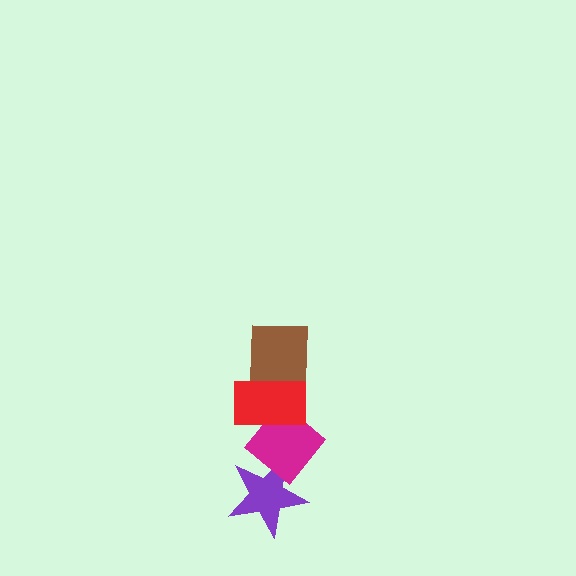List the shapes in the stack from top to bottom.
From top to bottom: the brown square, the red rectangle, the magenta diamond, the purple star.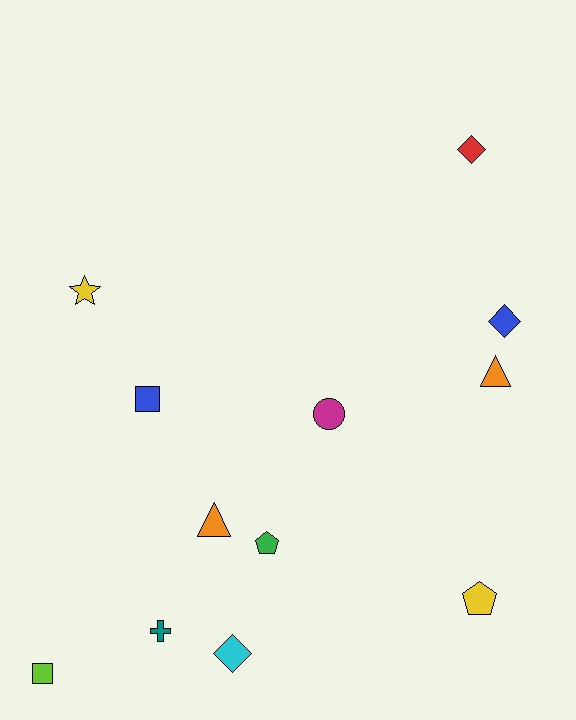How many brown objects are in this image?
There are no brown objects.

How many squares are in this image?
There are 2 squares.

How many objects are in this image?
There are 12 objects.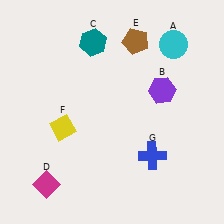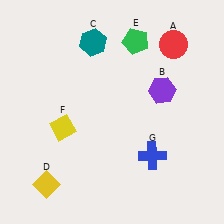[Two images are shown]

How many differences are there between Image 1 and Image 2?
There are 3 differences between the two images.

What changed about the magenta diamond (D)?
In Image 1, D is magenta. In Image 2, it changed to yellow.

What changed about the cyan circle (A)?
In Image 1, A is cyan. In Image 2, it changed to red.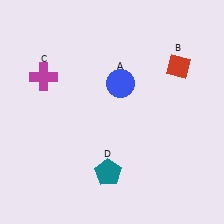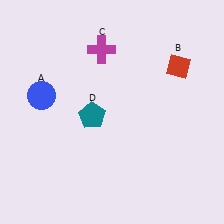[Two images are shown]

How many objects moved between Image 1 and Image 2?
3 objects moved between the two images.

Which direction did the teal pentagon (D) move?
The teal pentagon (D) moved up.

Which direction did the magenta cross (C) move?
The magenta cross (C) moved right.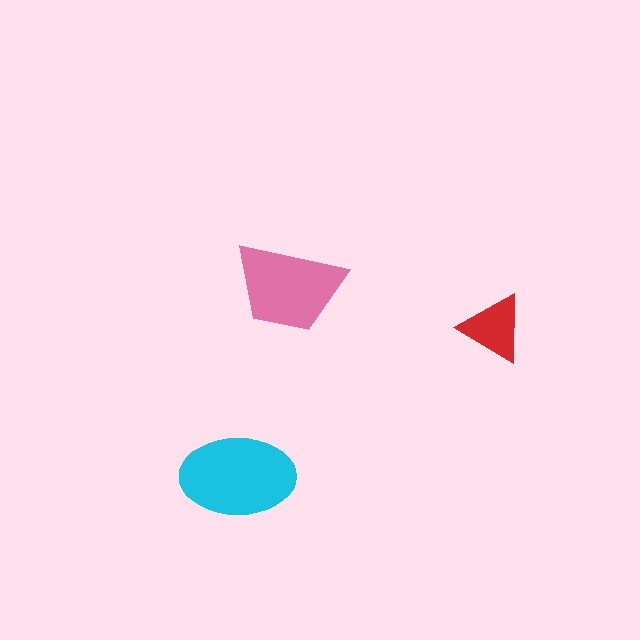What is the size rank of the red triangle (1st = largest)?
3rd.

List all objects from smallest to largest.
The red triangle, the pink trapezoid, the cyan ellipse.